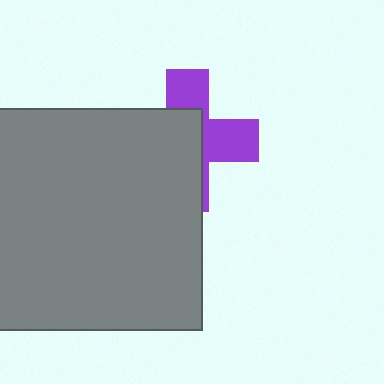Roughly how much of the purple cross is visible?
A small part of it is visible (roughly 42%).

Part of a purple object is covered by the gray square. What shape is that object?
It is a cross.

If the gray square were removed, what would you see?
You would see the complete purple cross.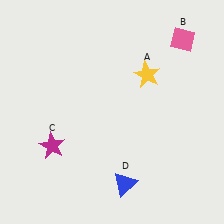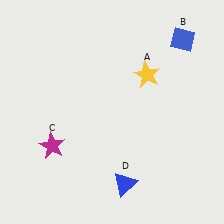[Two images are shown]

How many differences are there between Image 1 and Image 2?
There is 1 difference between the two images.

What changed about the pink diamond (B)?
In Image 1, B is pink. In Image 2, it changed to blue.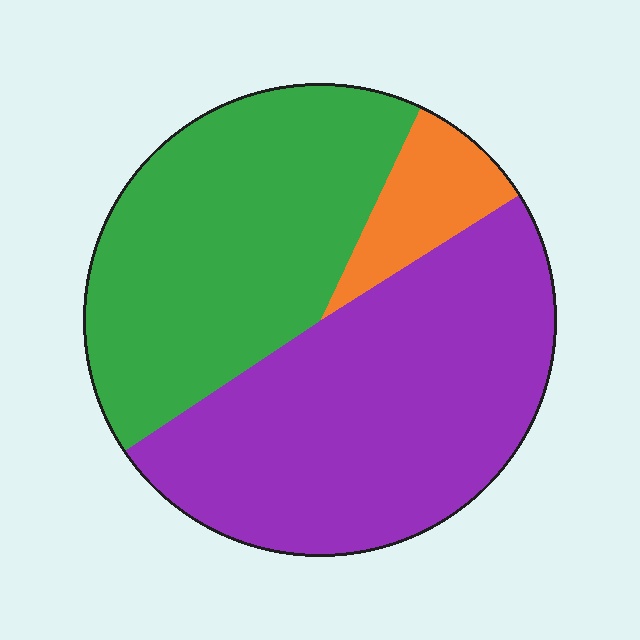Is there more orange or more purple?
Purple.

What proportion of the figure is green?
Green takes up about two fifths (2/5) of the figure.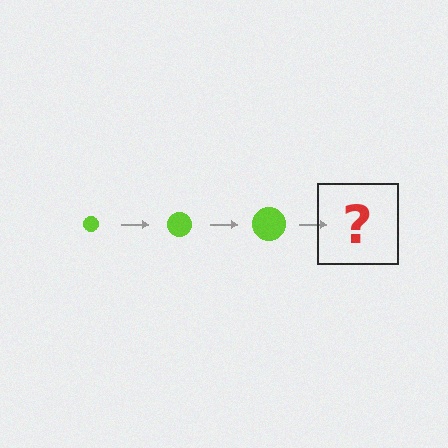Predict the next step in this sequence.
The next step is a lime circle, larger than the previous one.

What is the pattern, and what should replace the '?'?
The pattern is that the circle gets progressively larger each step. The '?' should be a lime circle, larger than the previous one.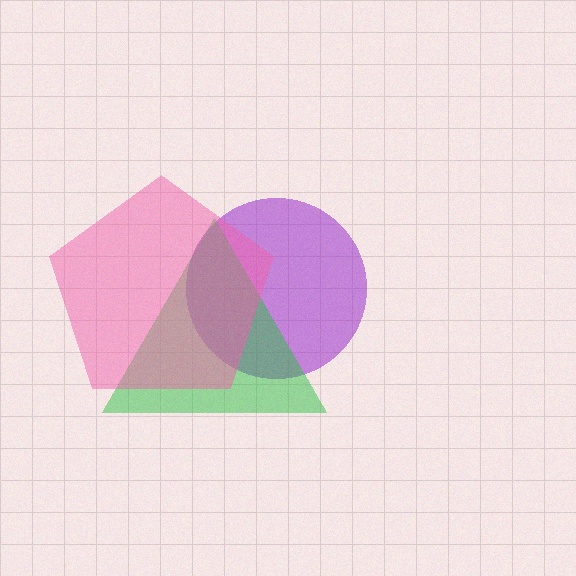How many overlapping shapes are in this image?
There are 3 overlapping shapes in the image.